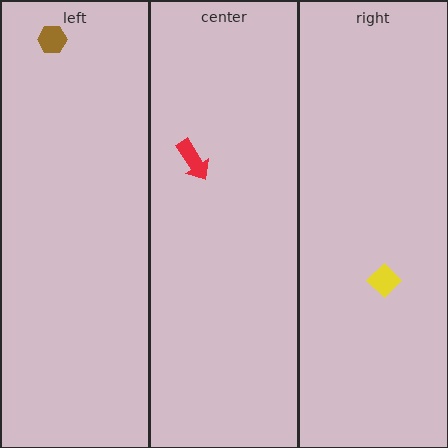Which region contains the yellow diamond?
The right region.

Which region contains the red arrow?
The center region.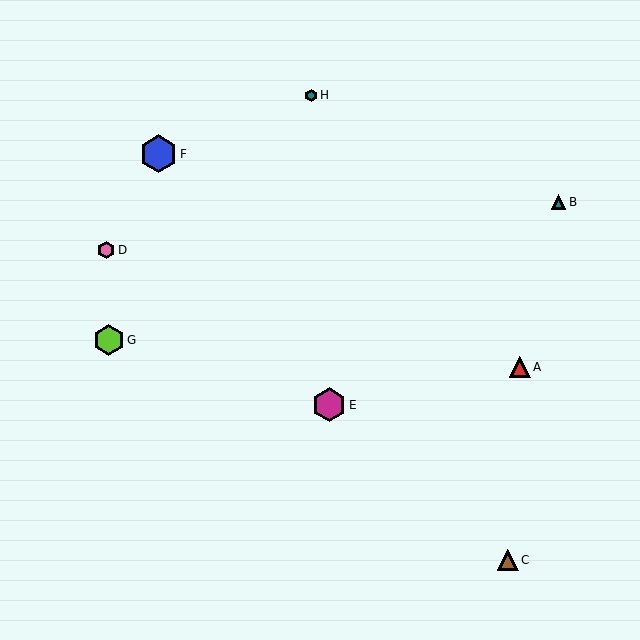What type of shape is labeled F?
Shape F is a blue hexagon.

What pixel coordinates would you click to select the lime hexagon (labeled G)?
Click at (109, 340) to select the lime hexagon G.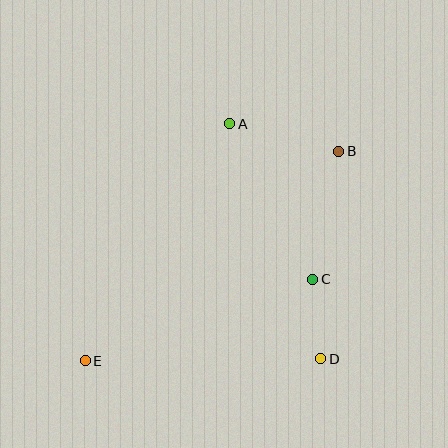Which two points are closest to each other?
Points C and D are closest to each other.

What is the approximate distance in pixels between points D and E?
The distance between D and E is approximately 236 pixels.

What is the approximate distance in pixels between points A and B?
The distance between A and B is approximately 113 pixels.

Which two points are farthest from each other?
Points B and E are farthest from each other.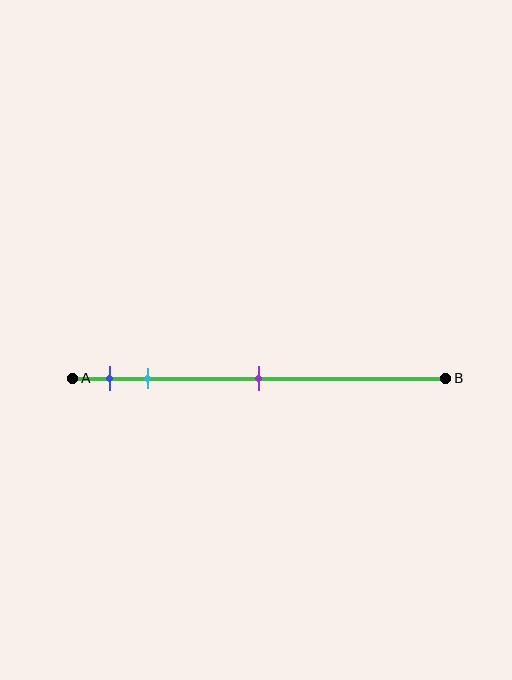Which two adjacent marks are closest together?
The blue and cyan marks are the closest adjacent pair.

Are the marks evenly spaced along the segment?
No, the marks are not evenly spaced.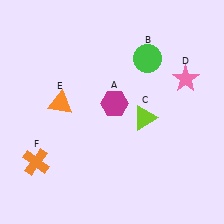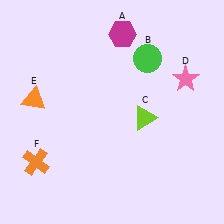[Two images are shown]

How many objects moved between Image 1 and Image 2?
2 objects moved between the two images.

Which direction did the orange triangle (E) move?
The orange triangle (E) moved left.